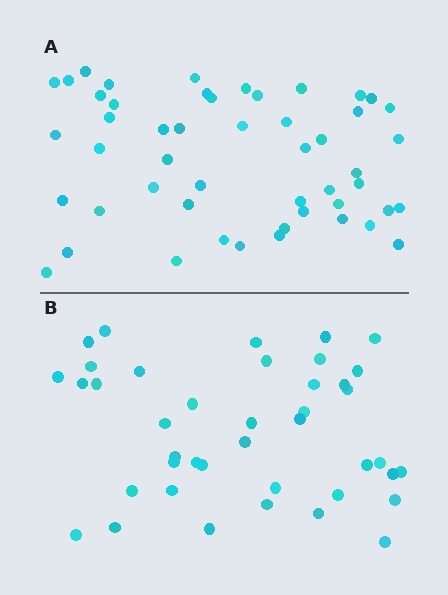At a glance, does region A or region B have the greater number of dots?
Region A (the top region) has more dots.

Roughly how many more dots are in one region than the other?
Region A has roughly 8 or so more dots than region B.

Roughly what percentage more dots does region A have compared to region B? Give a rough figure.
About 20% more.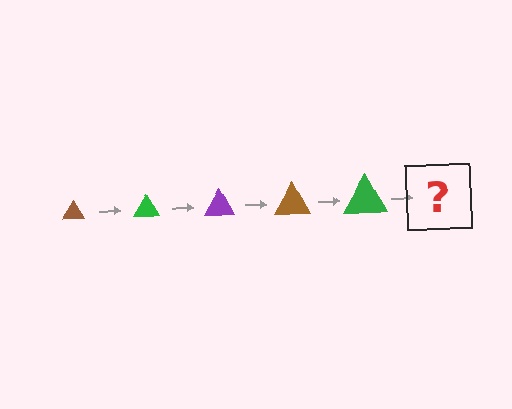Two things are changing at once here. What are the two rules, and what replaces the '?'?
The two rules are that the triangle grows larger each step and the color cycles through brown, green, and purple. The '?' should be a purple triangle, larger than the previous one.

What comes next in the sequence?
The next element should be a purple triangle, larger than the previous one.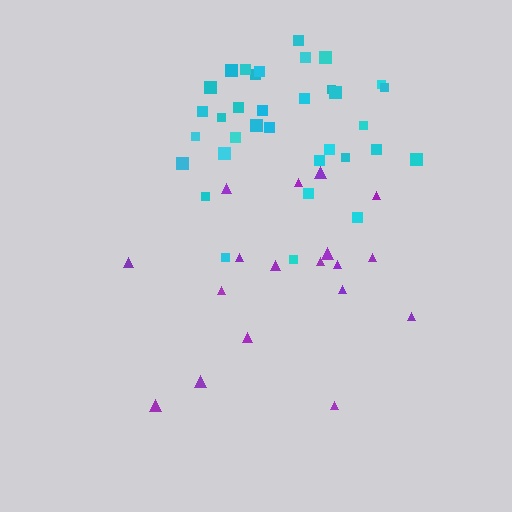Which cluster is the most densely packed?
Cyan.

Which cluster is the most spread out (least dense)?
Purple.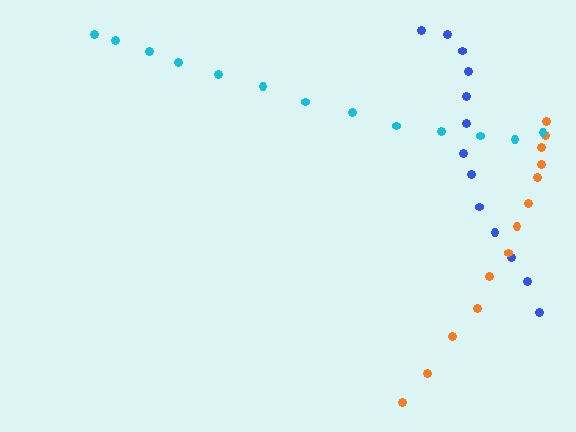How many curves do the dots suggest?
There are 3 distinct paths.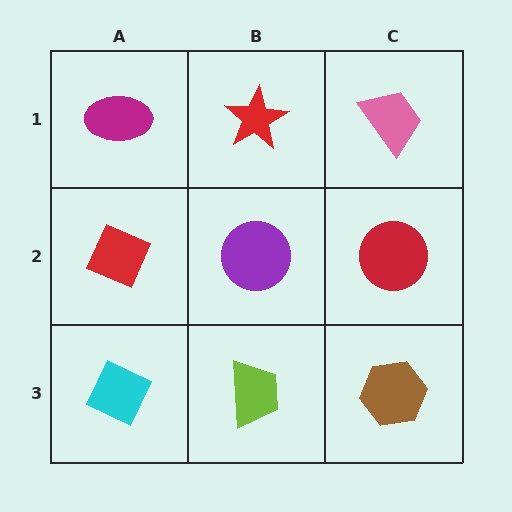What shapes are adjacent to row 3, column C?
A red circle (row 2, column C), a lime trapezoid (row 3, column B).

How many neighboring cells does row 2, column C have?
3.